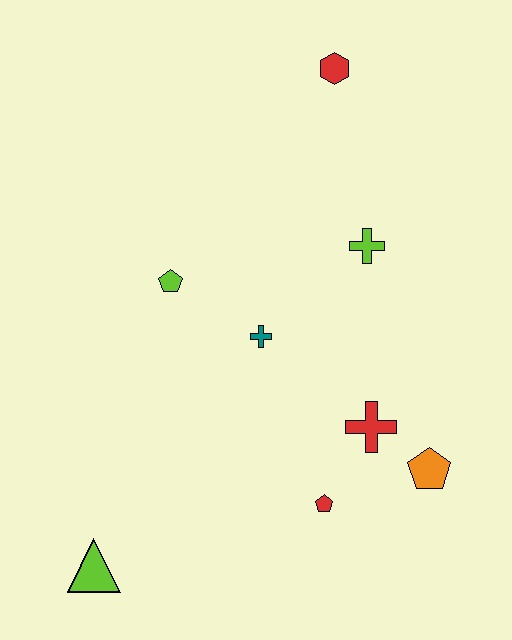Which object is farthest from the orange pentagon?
The red hexagon is farthest from the orange pentagon.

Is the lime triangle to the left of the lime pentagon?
Yes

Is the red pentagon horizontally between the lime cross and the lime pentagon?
Yes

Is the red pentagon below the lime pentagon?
Yes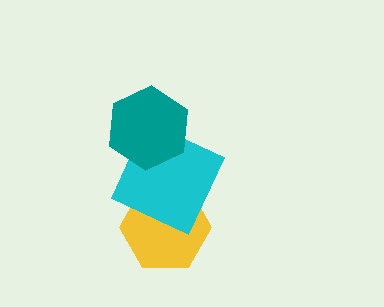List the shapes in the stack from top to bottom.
From top to bottom: the teal hexagon, the cyan square, the yellow hexagon.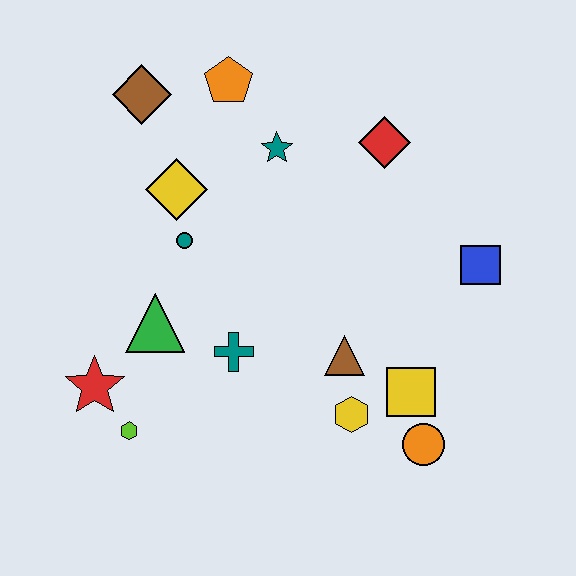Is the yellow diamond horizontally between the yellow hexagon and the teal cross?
No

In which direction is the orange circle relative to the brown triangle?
The orange circle is below the brown triangle.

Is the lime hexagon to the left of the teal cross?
Yes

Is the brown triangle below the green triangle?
Yes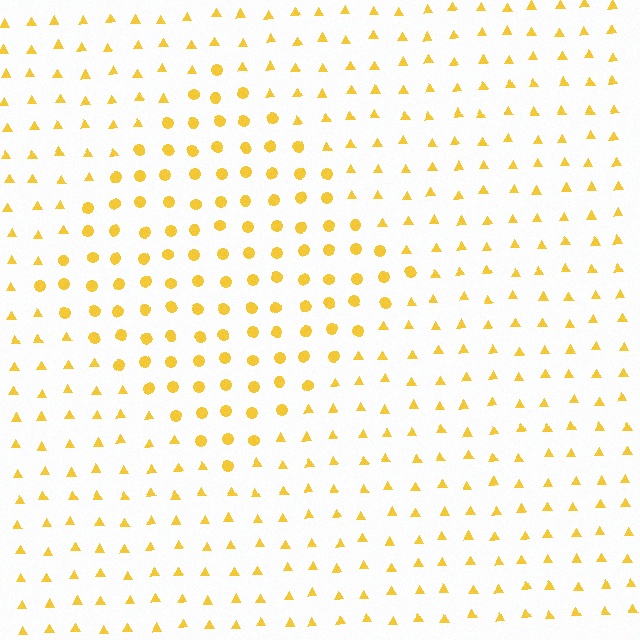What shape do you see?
I see a diamond.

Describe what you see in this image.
The image is filled with small yellow elements arranged in a uniform grid. A diamond-shaped region contains circles, while the surrounding area contains triangles. The boundary is defined purely by the change in element shape.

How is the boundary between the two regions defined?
The boundary is defined by a change in element shape: circles inside vs. triangles outside. All elements share the same color and spacing.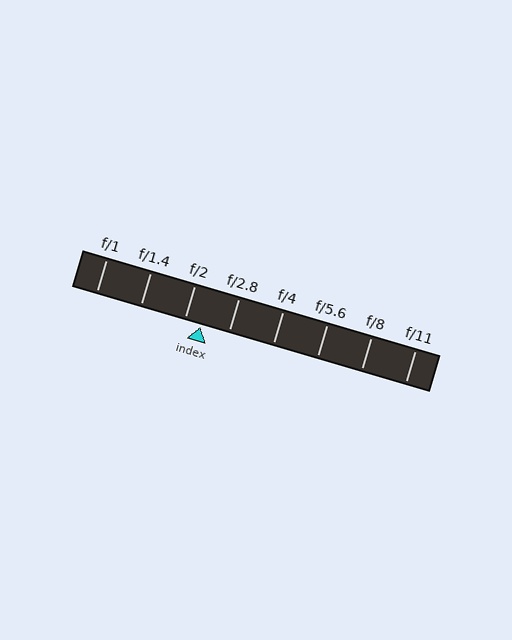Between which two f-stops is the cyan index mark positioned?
The index mark is between f/2 and f/2.8.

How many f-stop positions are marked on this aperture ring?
There are 8 f-stop positions marked.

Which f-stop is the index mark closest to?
The index mark is closest to f/2.